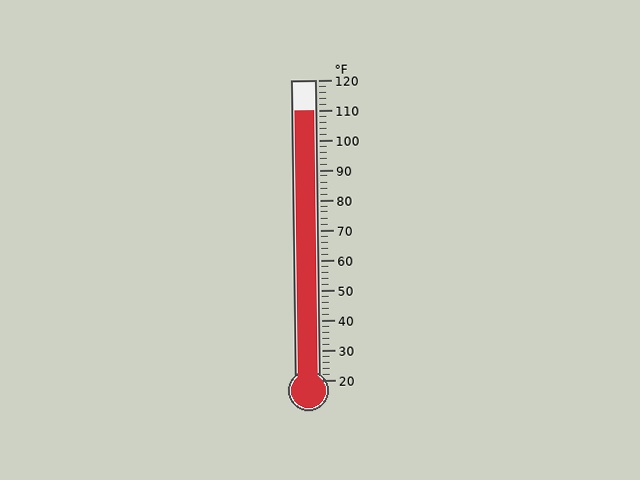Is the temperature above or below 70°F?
The temperature is above 70°F.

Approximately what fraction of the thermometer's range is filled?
The thermometer is filled to approximately 90% of its range.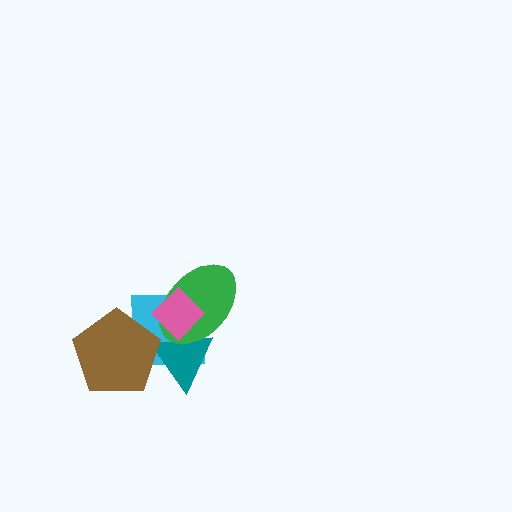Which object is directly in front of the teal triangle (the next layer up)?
The green ellipse is directly in front of the teal triangle.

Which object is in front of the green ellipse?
The pink diamond is in front of the green ellipse.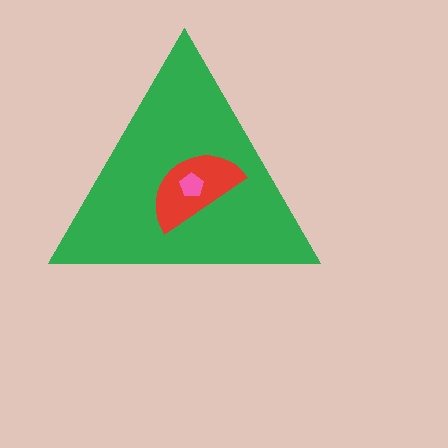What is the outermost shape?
The green triangle.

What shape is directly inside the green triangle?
The red semicircle.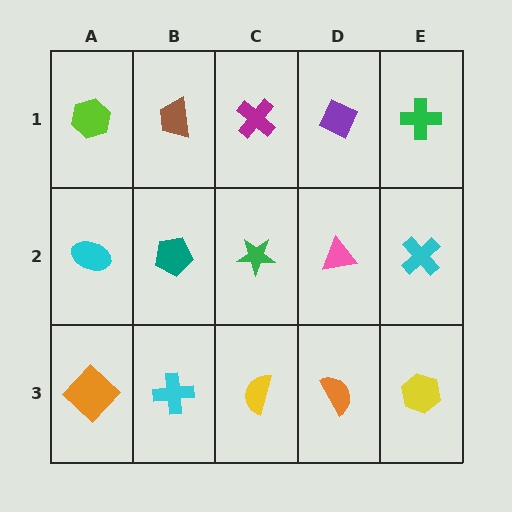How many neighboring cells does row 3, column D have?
3.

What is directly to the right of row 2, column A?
A teal pentagon.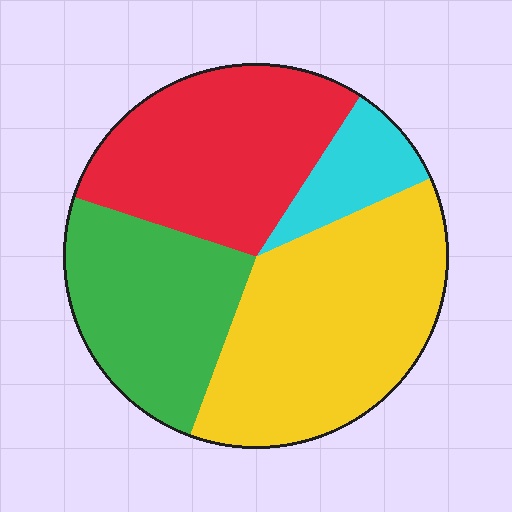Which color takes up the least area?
Cyan, at roughly 10%.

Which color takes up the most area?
Yellow, at roughly 35%.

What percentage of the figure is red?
Red covers around 30% of the figure.